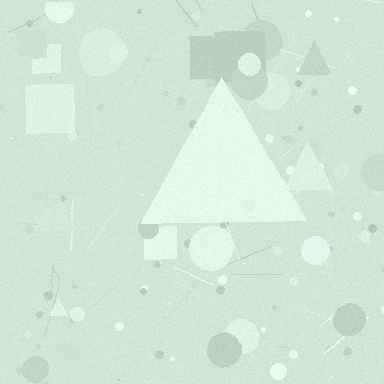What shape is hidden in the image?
A triangle is hidden in the image.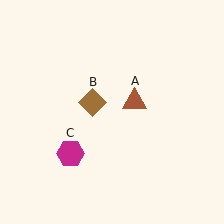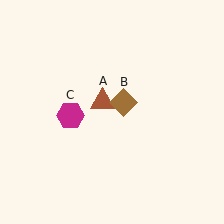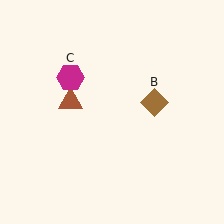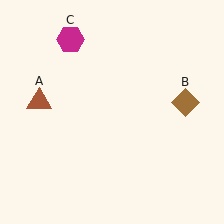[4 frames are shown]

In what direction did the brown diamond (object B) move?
The brown diamond (object B) moved right.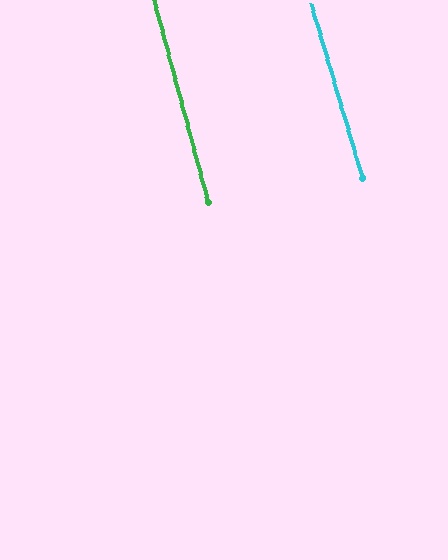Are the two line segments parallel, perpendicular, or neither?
Parallel — their directions differ by only 1.4°.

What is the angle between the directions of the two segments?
Approximately 1 degree.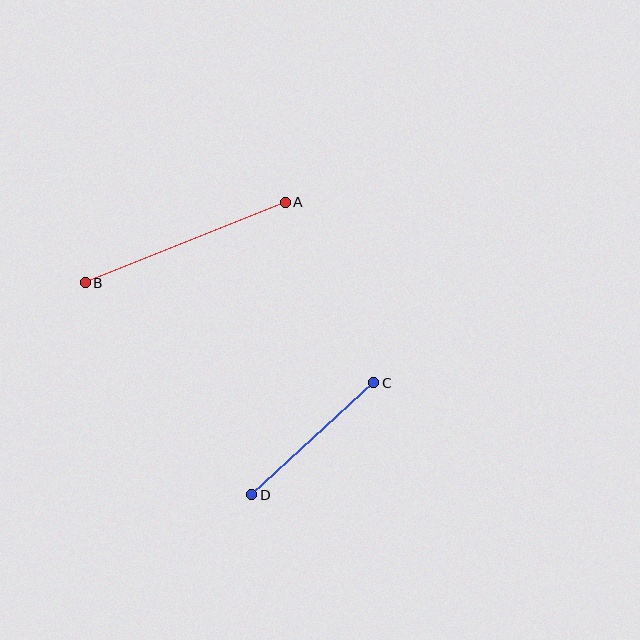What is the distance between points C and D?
The distance is approximately 166 pixels.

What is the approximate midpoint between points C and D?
The midpoint is at approximately (313, 439) pixels.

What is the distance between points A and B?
The distance is approximately 216 pixels.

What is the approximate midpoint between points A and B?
The midpoint is at approximately (185, 243) pixels.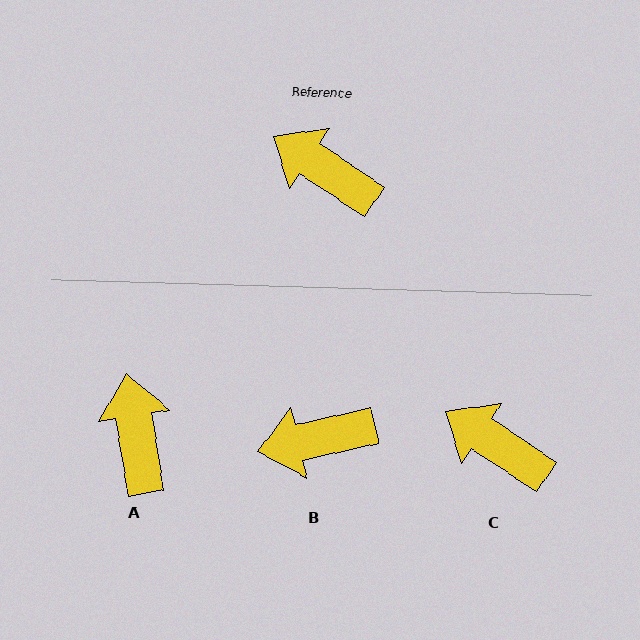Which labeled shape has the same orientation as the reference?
C.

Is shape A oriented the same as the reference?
No, it is off by about 48 degrees.